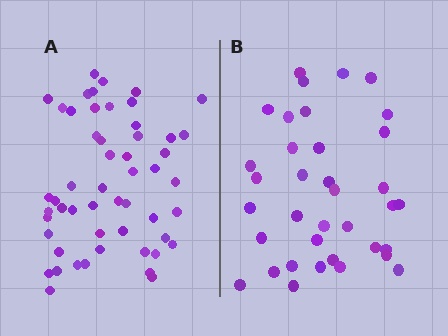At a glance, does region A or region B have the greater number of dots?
Region A (the left region) has more dots.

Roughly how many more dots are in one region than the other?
Region A has approximately 15 more dots than region B.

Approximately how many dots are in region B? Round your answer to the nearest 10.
About 40 dots. (The exact count is 36, which rounds to 40.)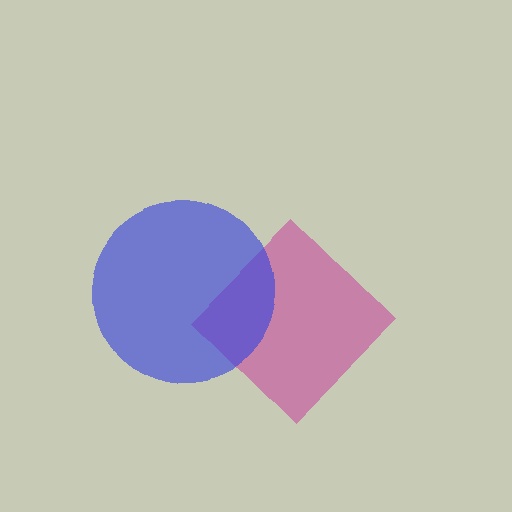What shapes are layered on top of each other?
The layered shapes are: a magenta diamond, a blue circle.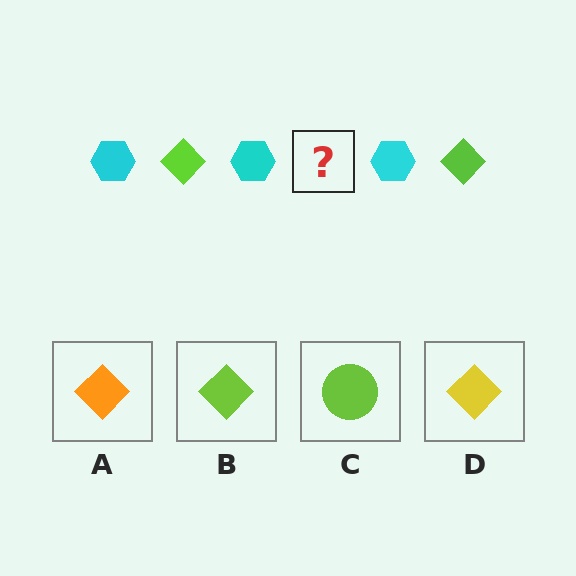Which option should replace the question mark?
Option B.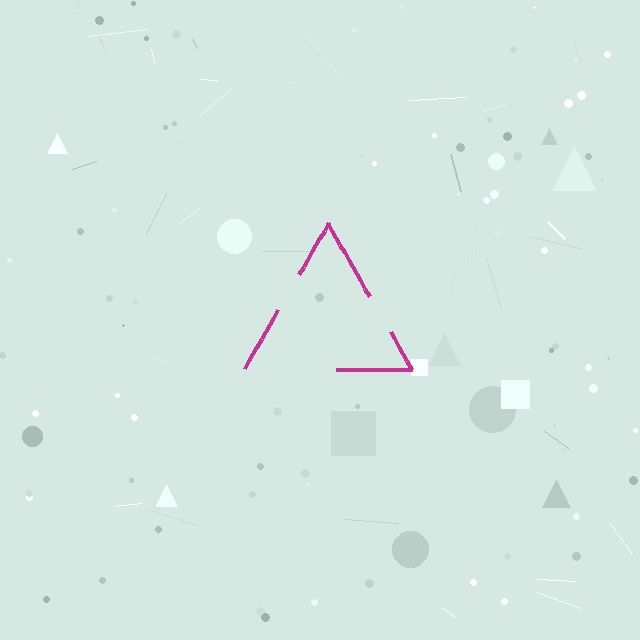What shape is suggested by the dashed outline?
The dashed outline suggests a triangle.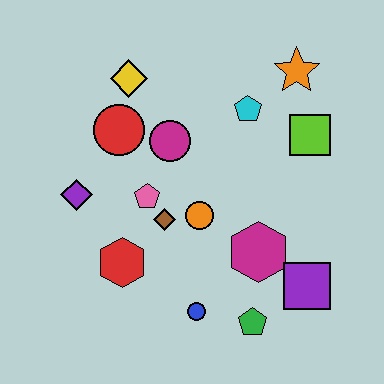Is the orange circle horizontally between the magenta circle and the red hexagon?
No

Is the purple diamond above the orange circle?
Yes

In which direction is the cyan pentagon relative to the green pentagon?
The cyan pentagon is above the green pentagon.